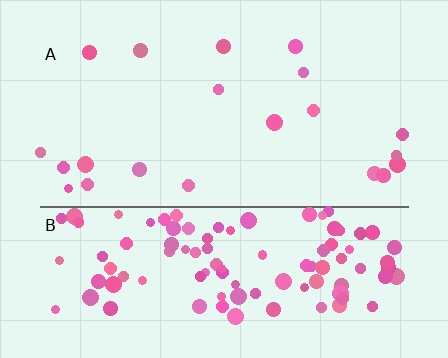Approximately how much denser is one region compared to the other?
Approximately 5.6× — region B over region A.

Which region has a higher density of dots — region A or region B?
B (the bottom).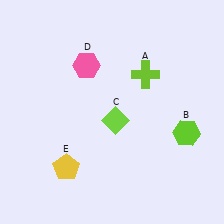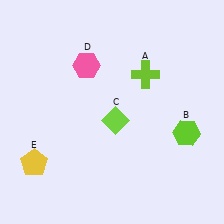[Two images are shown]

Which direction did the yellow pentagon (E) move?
The yellow pentagon (E) moved left.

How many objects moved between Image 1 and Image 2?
1 object moved between the two images.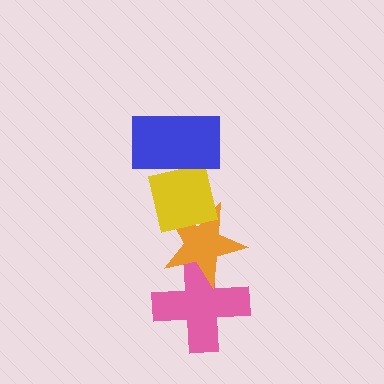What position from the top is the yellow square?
The yellow square is 2nd from the top.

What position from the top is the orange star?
The orange star is 3rd from the top.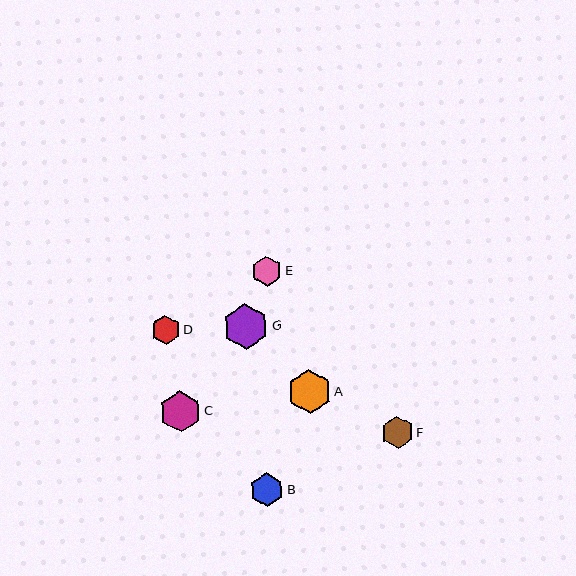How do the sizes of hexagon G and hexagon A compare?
Hexagon G and hexagon A are approximately the same size.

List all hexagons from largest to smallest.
From largest to smallest: G, A, C, B, F, E, D.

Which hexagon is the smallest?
Hexagon D is the smallest with a size of approximately 29 pixels.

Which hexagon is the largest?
Hexagon G is the largest with a size of approximately 45 pixels.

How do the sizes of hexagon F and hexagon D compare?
Hexagon F and hexagon D are approximately the same size.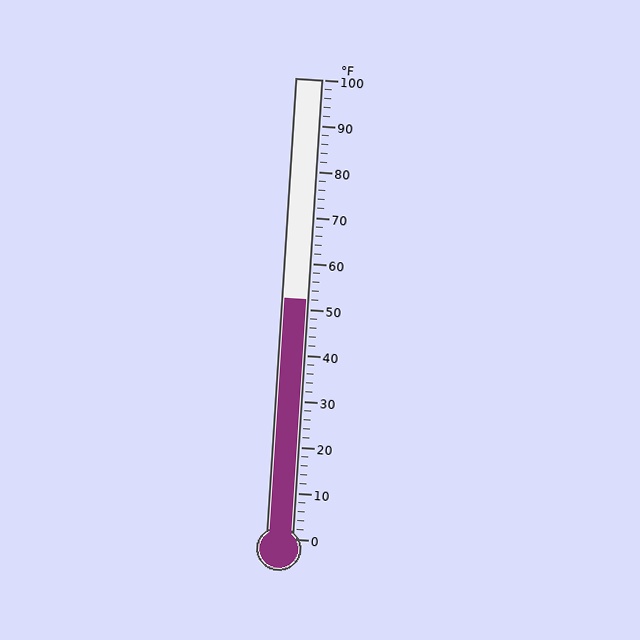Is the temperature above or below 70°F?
The temperature is below 70°F.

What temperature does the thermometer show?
The thermometer shows approximately 52°F.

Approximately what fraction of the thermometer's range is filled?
The thermometer is filled to approximately 50% of its range.